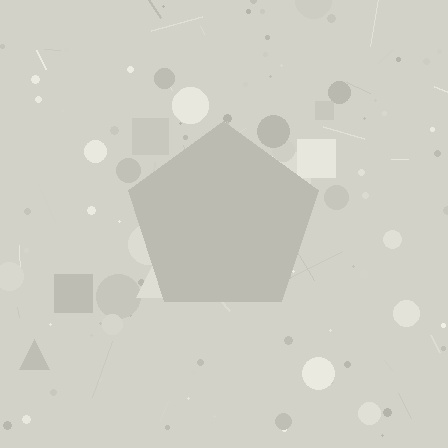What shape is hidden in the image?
A pentagon is hidden in the image.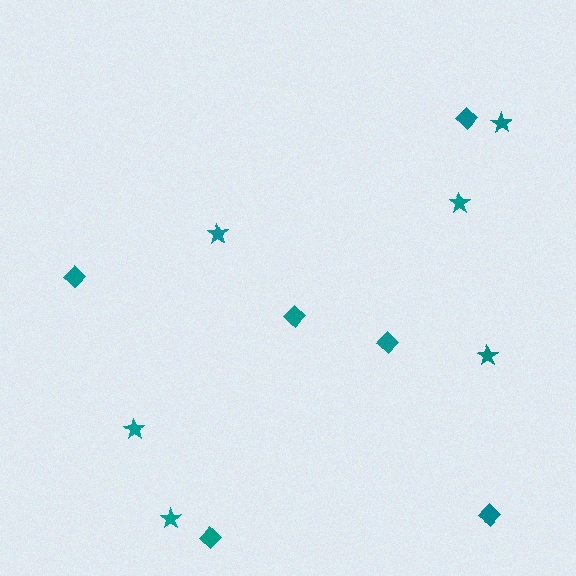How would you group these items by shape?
There are 2 groups: one group of stars (6) and one group of diamonds (6).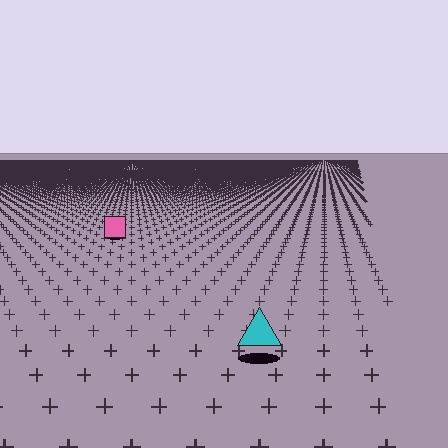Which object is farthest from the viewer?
The pink square is farthest from the viewer. It appears smaller and the ground texture around it is denser.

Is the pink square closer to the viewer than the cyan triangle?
No. The cyan triangle is closer — you can tell from the texture gradient: the ground texture is coarser near it.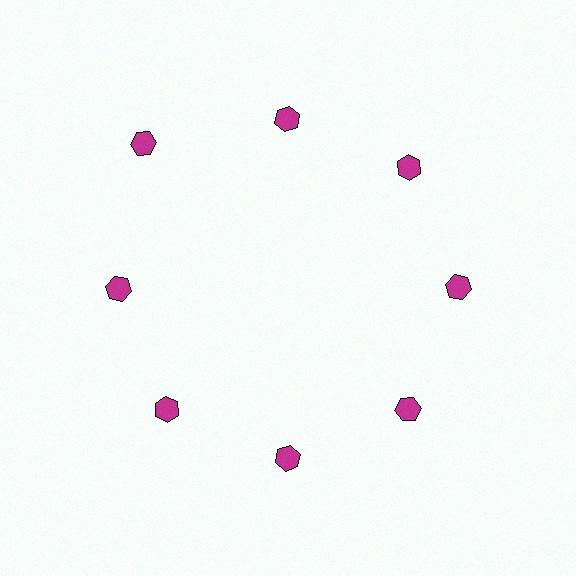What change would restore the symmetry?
The symmetry would be restored by moving it inward, back onto the ring so that all 8 hexagons sit at equal angles and equal distance from the center.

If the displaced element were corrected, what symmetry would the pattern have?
It would have 8-fold rotational symmetry — the pattern would map onto itself every 45 degrees.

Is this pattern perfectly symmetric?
No. The 8 magenta hexagons are arranged in a ring, but one element near the 10 o'clock position is pushed outward from the center, breaking the 8-fold rotational symmetry.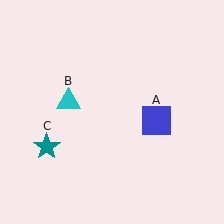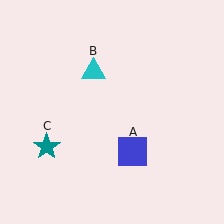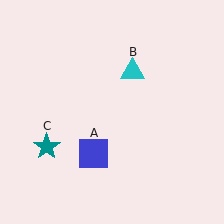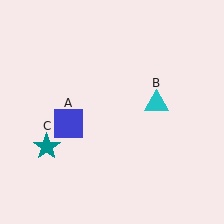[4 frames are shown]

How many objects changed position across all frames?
2 objects changed position: blue square (object A), cyan triangle (object B).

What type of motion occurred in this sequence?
The blue square (object A), cyan triangle (object B) rotated clockwise around the center of the scene.